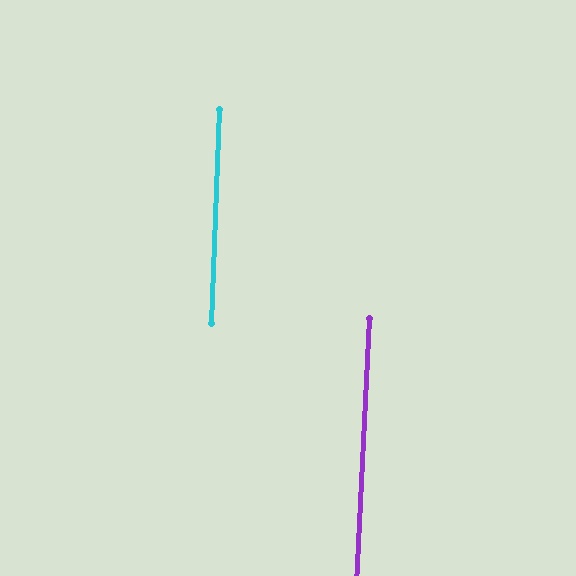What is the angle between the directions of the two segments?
Approximately 1 degree.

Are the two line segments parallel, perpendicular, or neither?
Parallel — their directions differ by only 0.7°.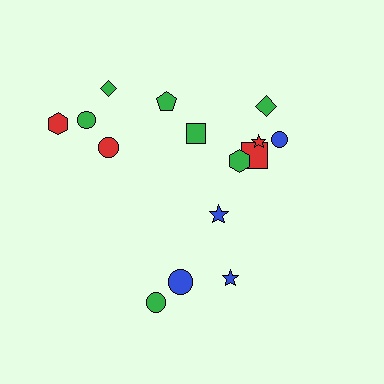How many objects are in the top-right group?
There are 7 objects.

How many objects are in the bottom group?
There are 3 objects.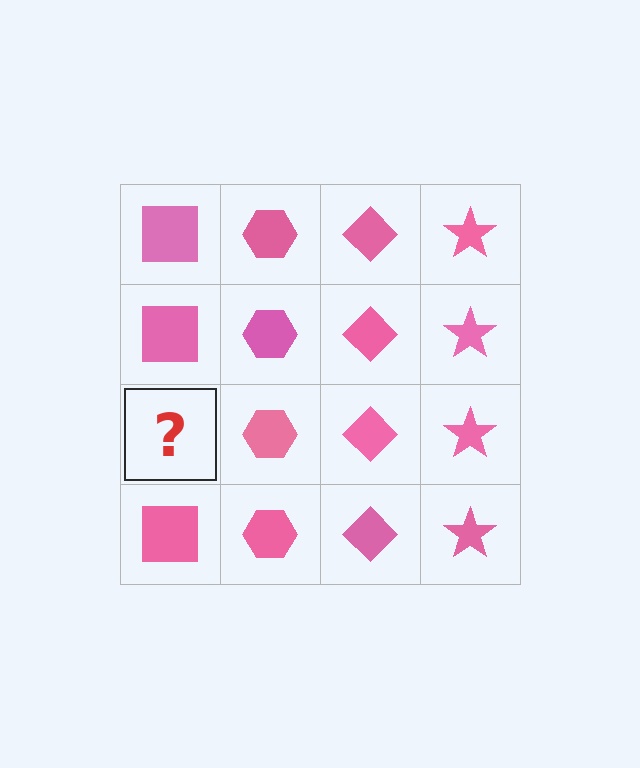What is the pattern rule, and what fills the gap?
The rule is that each column has a consistent shape. The gap should be filled with a pink square.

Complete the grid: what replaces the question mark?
The question mark should be replaced with a pink square.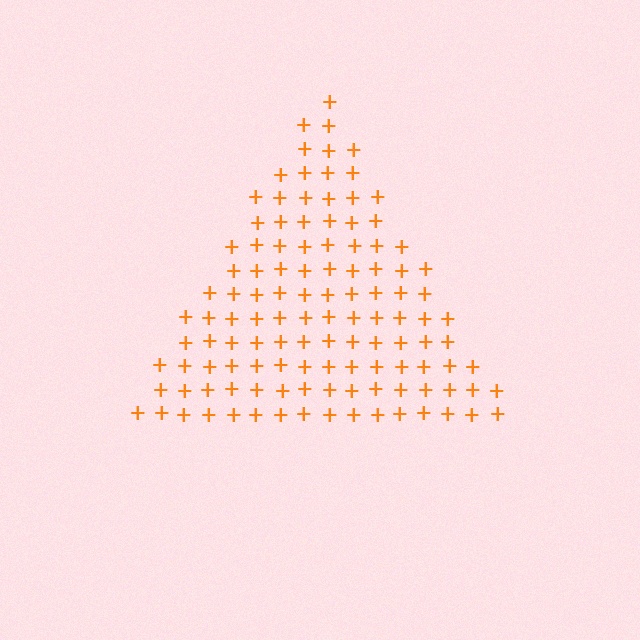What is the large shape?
The large shape is a triangle.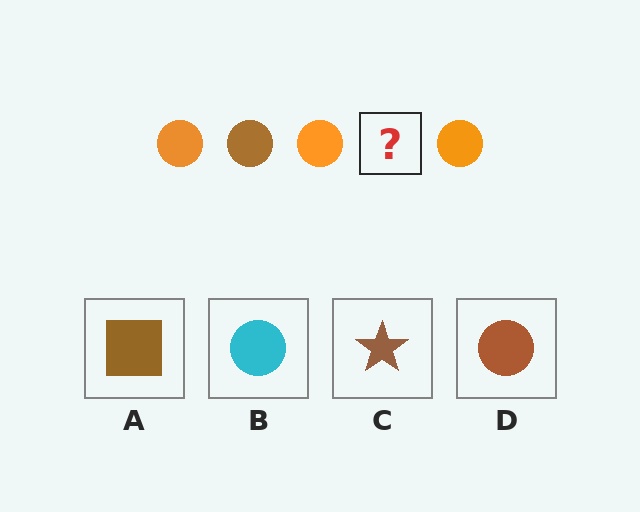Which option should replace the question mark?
Option D.